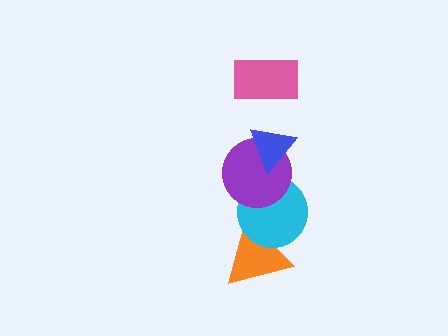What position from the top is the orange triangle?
The orange triangle is 5th from the top.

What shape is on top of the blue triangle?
The pink rectangle is on top of the blue triangle.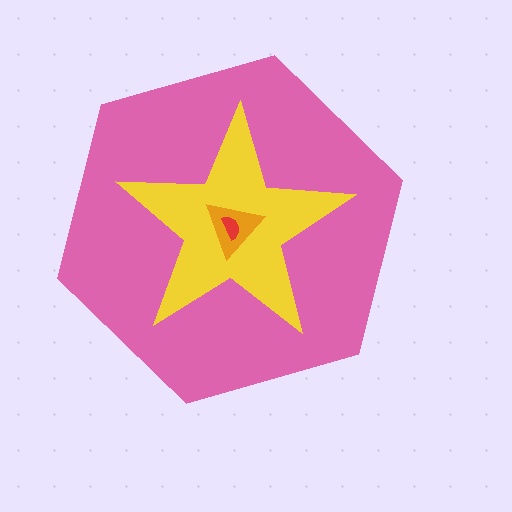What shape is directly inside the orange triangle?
The red semicircle.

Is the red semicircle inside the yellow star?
Yes.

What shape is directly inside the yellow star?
The orange triangle.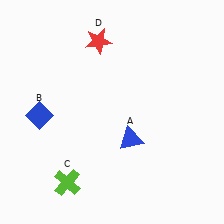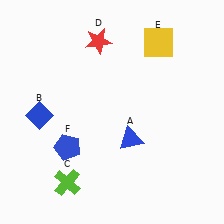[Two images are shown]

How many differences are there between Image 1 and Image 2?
There are 2 differences between the two images.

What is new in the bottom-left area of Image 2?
A blue pentagon (F) was added in the bottom-left area of Image 2.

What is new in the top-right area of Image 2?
A yellow square (E) was added in the top-right area of Image 2.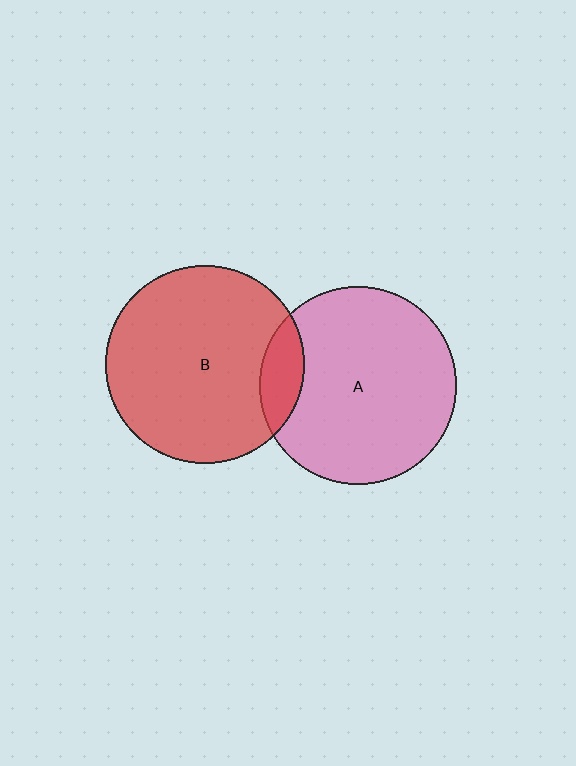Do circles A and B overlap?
Yes.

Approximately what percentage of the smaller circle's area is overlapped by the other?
Approximately 10%.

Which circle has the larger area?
Circle B (red).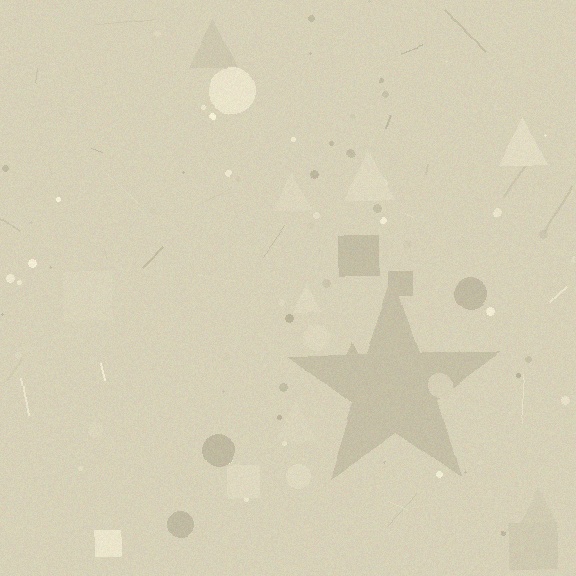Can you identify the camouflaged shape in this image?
The camouflaged shape is a star.